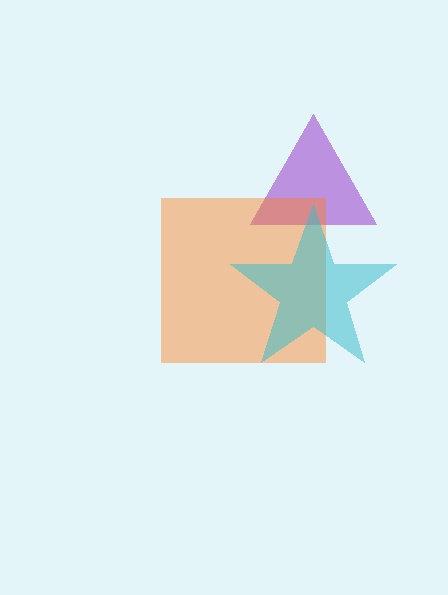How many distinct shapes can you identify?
There are 3 distinct shapes: a purple triangle, an orange square, a cyan star.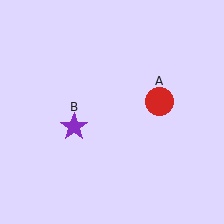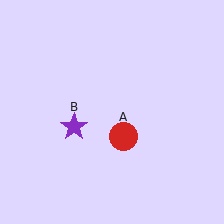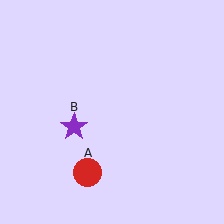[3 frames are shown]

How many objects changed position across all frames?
1 object changed position: red circle (object A).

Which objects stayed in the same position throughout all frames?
Purple star (object B) remained stationary.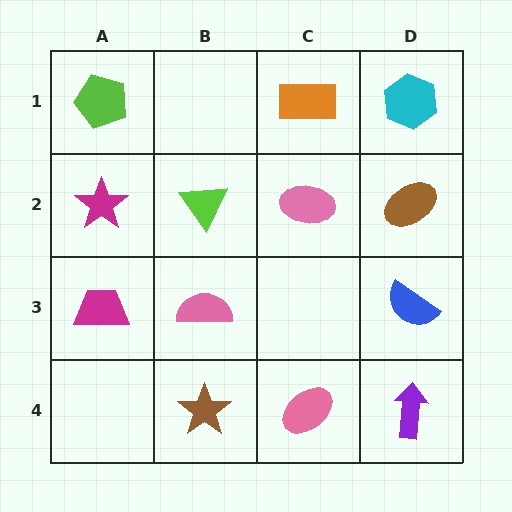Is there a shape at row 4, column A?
No, that cell is empty.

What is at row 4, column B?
A brown star.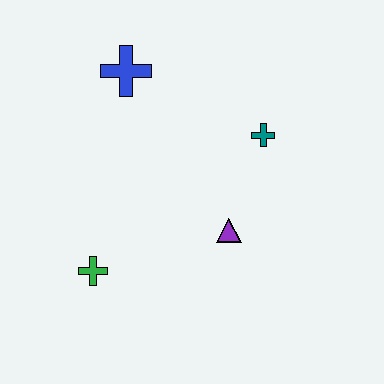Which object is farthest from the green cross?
The teal cross is farthest from the green cross.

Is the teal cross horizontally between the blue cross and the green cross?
No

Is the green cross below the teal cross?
Yes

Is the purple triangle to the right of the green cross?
Yes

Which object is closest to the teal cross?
The purple triangle is closest to the teal cross.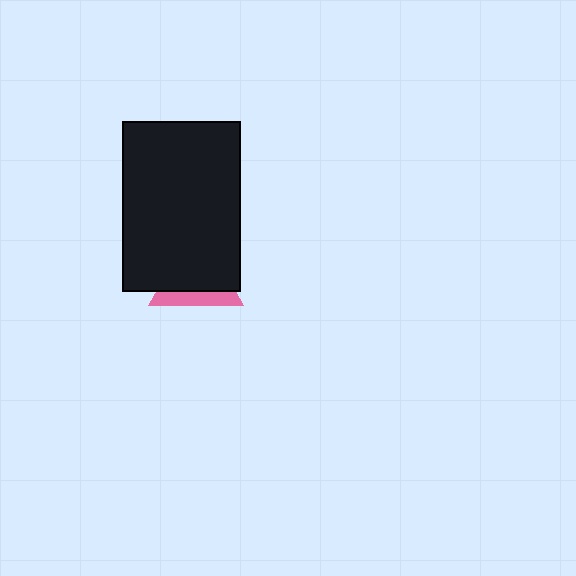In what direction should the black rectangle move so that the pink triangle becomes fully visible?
The black rectangle should move up. That is the shortest direction to clear the overlap and leave the pink triangle fully visible.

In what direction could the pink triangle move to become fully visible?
The pink triangle could move down. That would shift it out from behind the black rectangle entirely.